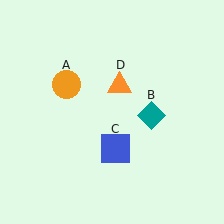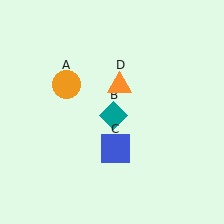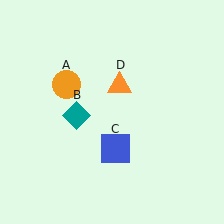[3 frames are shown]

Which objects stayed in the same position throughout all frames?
Orange circle (object A) and blue square (object C) and orange triangle (object D) remained stationary.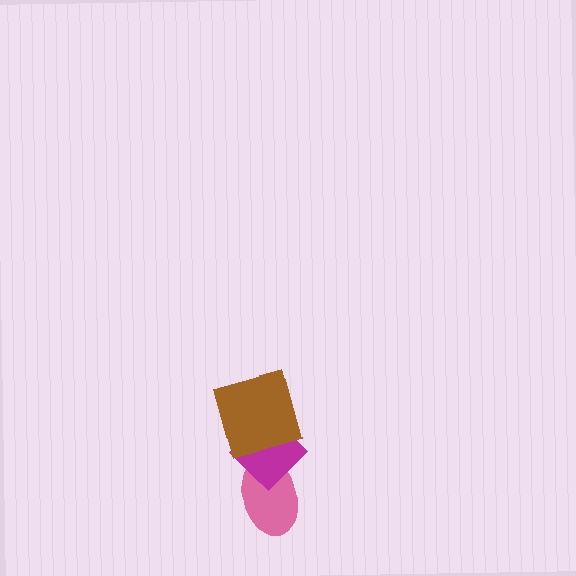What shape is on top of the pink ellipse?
The magenta diamond is on top of the pink ellipse.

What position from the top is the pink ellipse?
The pink ellipse is 3rd from the top.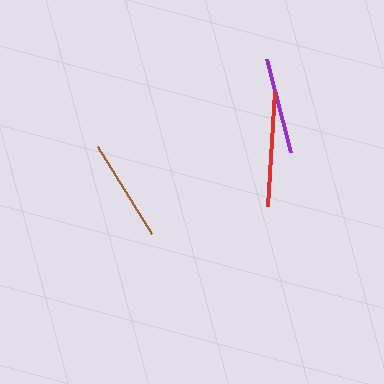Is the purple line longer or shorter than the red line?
The red line is longer than the purple line.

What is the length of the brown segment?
The brown segment is approximately 102 pixels long.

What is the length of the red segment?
The red segment is approximately 115 pixels long.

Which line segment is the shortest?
The purple line is the shortest at approximately 96 pixels.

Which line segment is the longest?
The red line is the longest at approximately 115 pixels.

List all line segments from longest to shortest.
From longest to shortest: red, brown, purple.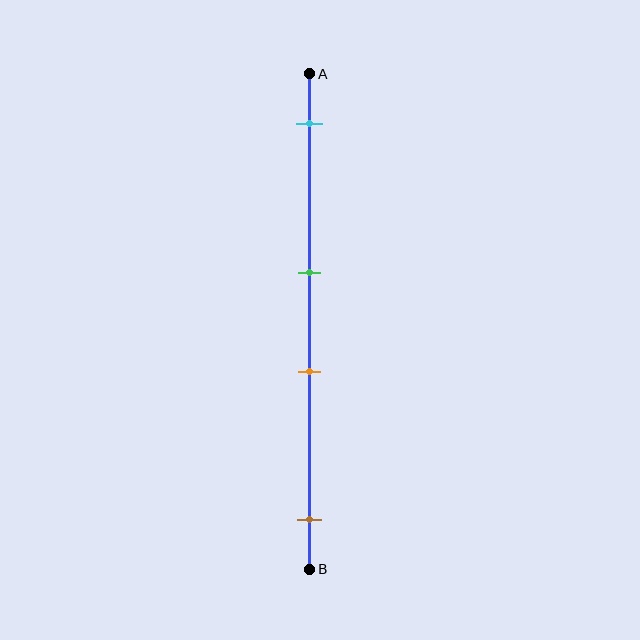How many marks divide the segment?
There are 4 marks dividing the segment.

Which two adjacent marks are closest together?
The green and orange marks are the closest adjacent pair.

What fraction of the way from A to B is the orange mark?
The orange mark is approximately 60% (0.6) of the way from A to B.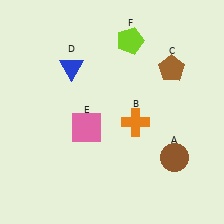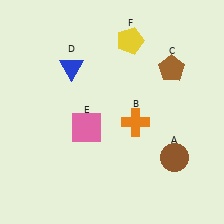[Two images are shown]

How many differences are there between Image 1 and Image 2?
There is 1 difference between the two images.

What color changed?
The pentagon (F) changed from lime in Image 1 to yellow in Image 2.